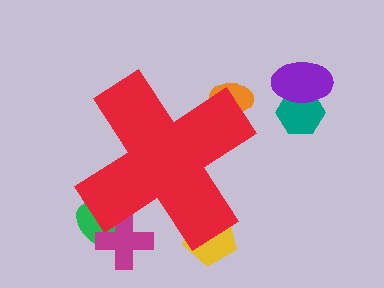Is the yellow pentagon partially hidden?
Yes, the yellow pentagon is partially hidden behind the red cross.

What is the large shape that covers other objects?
A red cross.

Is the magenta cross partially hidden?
Yes, the magenta cross is partially hidden behind the red cross.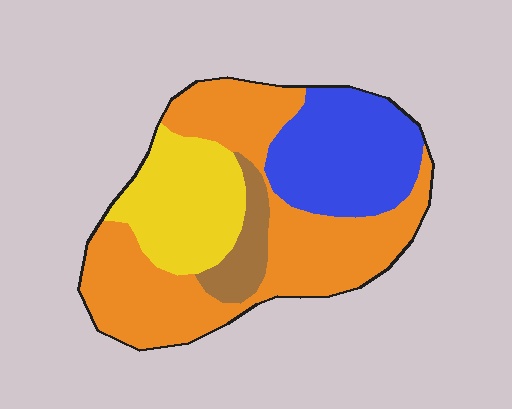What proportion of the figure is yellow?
Yellow takes up about one fifth (1/5) of the figure.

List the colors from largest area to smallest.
From largest to smallest: orange, blue, yellow, brown.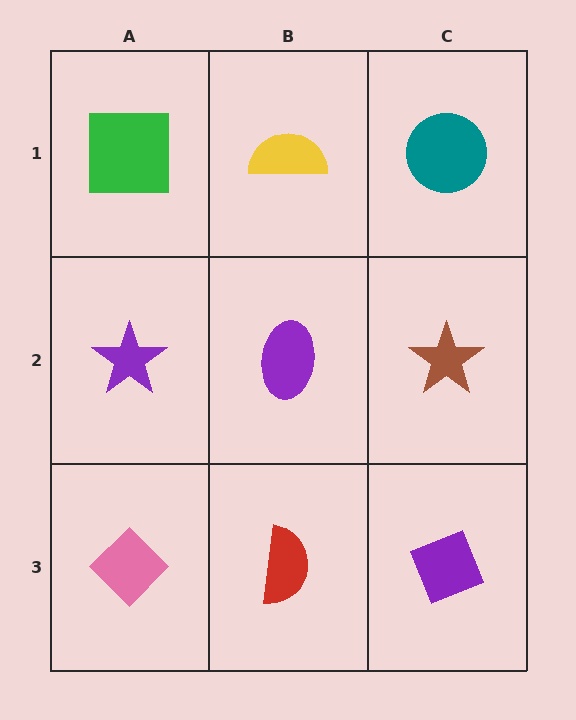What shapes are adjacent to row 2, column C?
A teal circle (row 1, column C), a purple diamond (row 3, column C), a purple ellipse (row 2, column B).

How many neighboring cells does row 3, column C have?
2.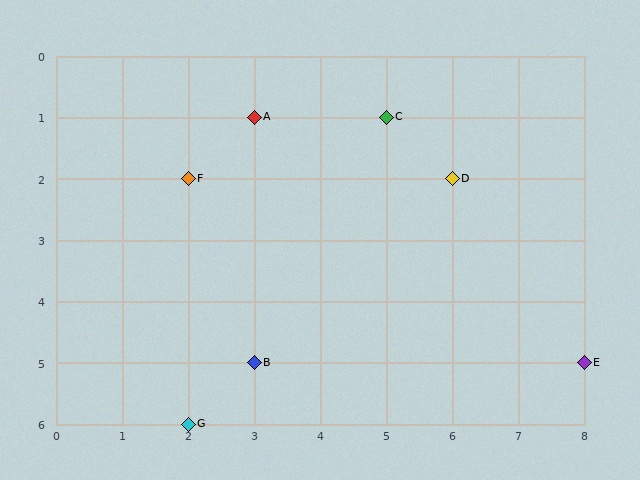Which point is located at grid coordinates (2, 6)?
Point G is at (2, 6).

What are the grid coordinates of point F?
Point F is at grid coordinates (2, 2).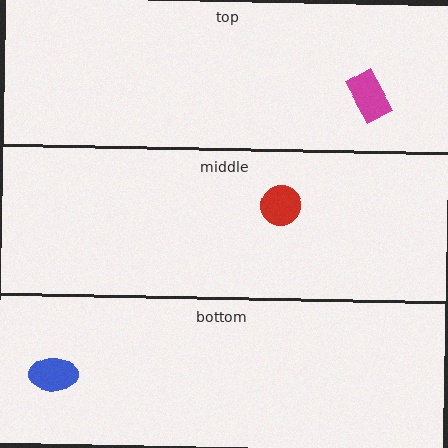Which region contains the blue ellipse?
The bottom region.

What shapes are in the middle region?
The red circle.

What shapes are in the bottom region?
The blue ellipse.